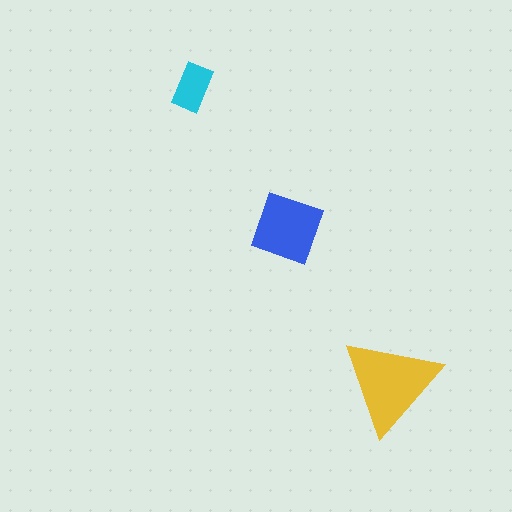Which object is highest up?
The cyan rectangle is topmost.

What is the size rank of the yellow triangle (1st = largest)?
1st.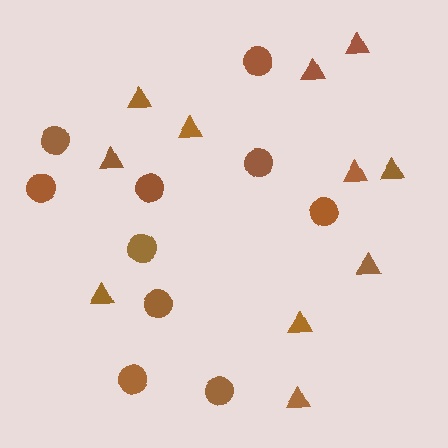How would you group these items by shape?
There are 2 groups: one group of circles (10) and one group of triangles (11).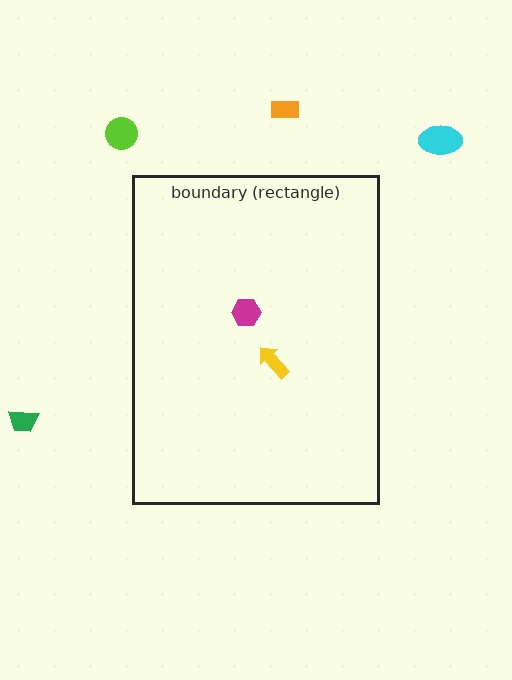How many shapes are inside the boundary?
2 inside, 4 outside.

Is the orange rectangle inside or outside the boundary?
Outside.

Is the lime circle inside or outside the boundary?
Outside.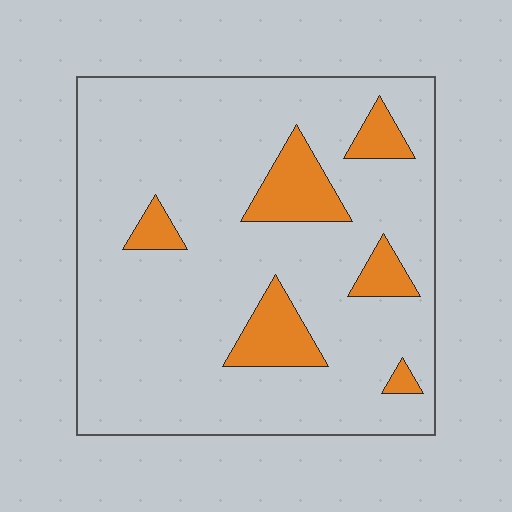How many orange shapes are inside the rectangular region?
6.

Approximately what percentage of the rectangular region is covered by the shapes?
Approximately 15%.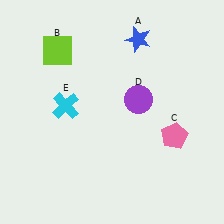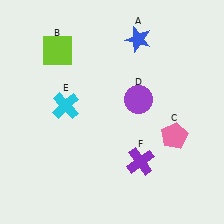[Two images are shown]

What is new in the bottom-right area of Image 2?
A purple cross (F) was added in the bottom-right area of Image 2.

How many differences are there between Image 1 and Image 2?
There is 1 difference between the two images.